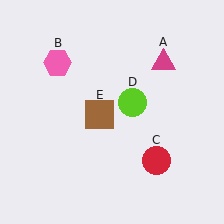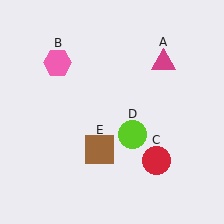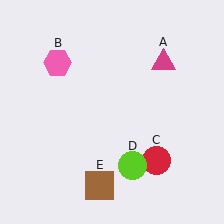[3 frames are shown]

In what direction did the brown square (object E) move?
The brown square (object E) moved down.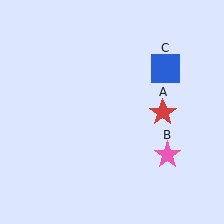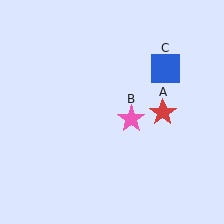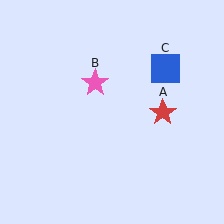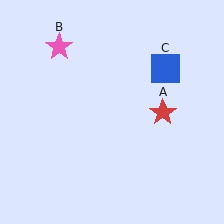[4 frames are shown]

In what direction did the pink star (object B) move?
The pink star (object B) moved up and to the left.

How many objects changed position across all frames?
1 object changed position: pink star (object B).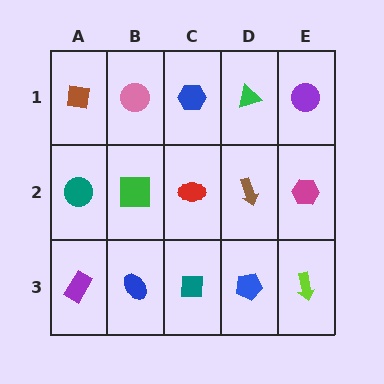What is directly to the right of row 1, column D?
A purple circle.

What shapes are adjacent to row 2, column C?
A blue hexagon (row 1, column C), a teal square (row 3, column C), a green square (row 2, column B), a brown arrow (row 2, column D).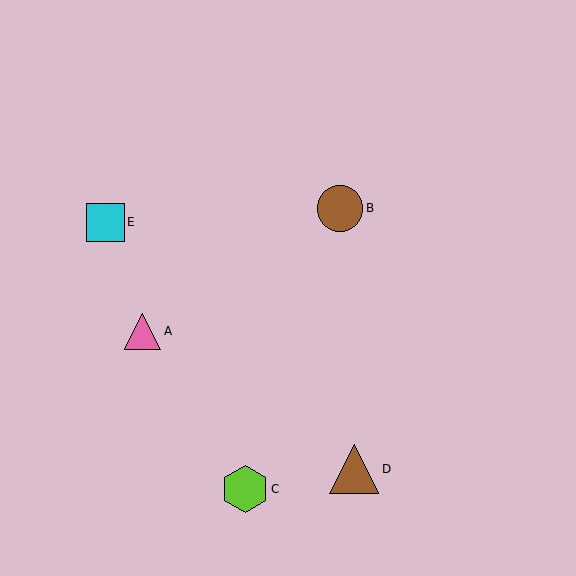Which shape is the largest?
The brown triangle (labeled D) is the largest.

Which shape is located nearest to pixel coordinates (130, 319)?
The pink triangle (labeled A) at (143, 331) is nearest to that location.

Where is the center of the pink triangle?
The center of the pink triangle is at (143, 331).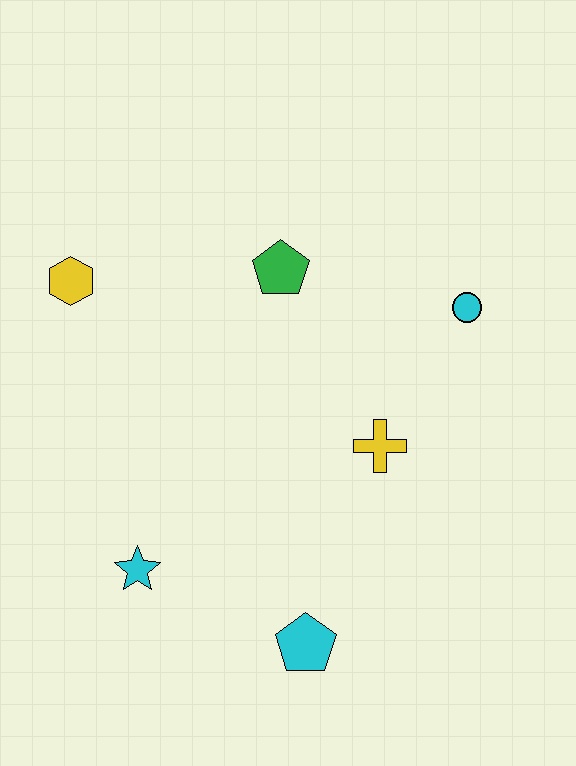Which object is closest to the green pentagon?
The cyan circle is closest to the green pentagon.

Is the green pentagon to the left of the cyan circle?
Yes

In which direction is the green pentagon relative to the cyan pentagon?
The green pentagon is above the cyan pentagon.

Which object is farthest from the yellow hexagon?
The cyan pentagon is farthest from the yellow hexagon.